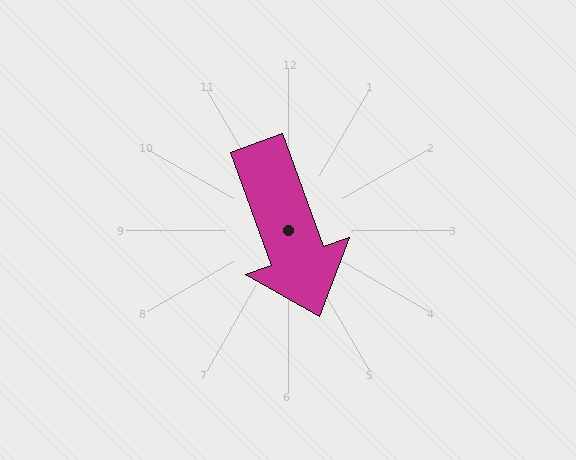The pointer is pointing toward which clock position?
Roughly 5 o'clock.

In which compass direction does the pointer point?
South.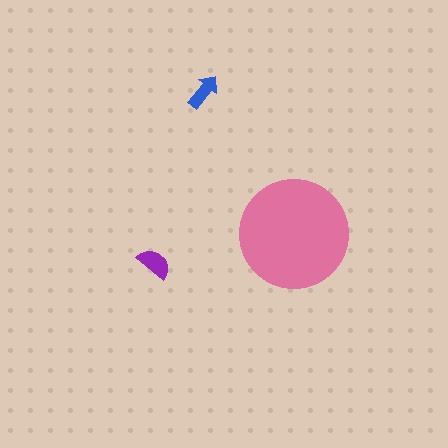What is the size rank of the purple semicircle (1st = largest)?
2nd.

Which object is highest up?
The blue arrow is topmost.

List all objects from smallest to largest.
The blue arrow, the purple semicircle, the pink circle.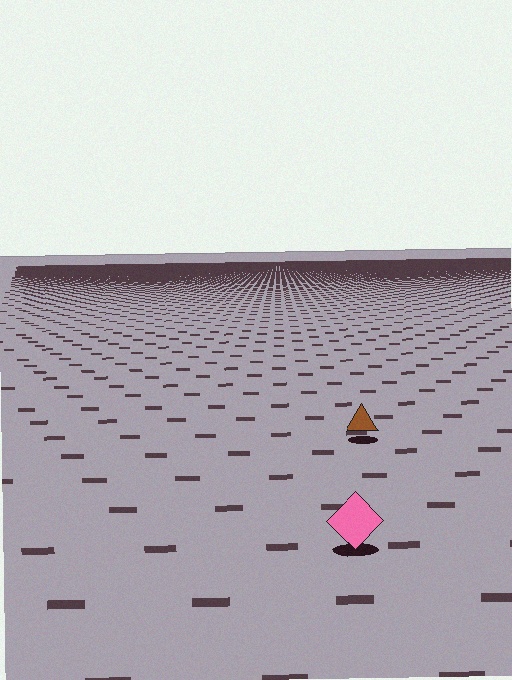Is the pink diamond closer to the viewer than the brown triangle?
Yes. The pink diamond is closer — you can tell from the texture gradient: the ground texture is coarser near it.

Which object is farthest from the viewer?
The brown triangle is farthest from the viewer. It appears smaller and the ground texture around it is denser.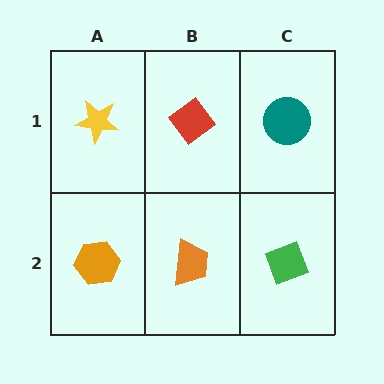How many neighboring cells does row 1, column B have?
3.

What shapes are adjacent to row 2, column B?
A red diamond (row 1, column B), an orange hexagon (row 2, column A), a green diamond (row 2, column C).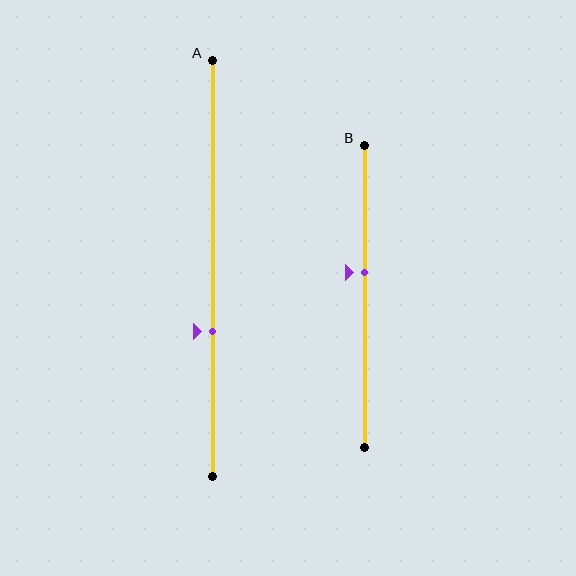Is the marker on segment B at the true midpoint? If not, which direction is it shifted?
No, the marker on segment B is shifted upward by about 8% of the segment length.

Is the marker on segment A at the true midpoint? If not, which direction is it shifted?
No, the marker on segment A is shifted downward by about 15% of the segment length.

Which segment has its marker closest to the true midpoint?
Segment B has its marker closest to the true midpoint.